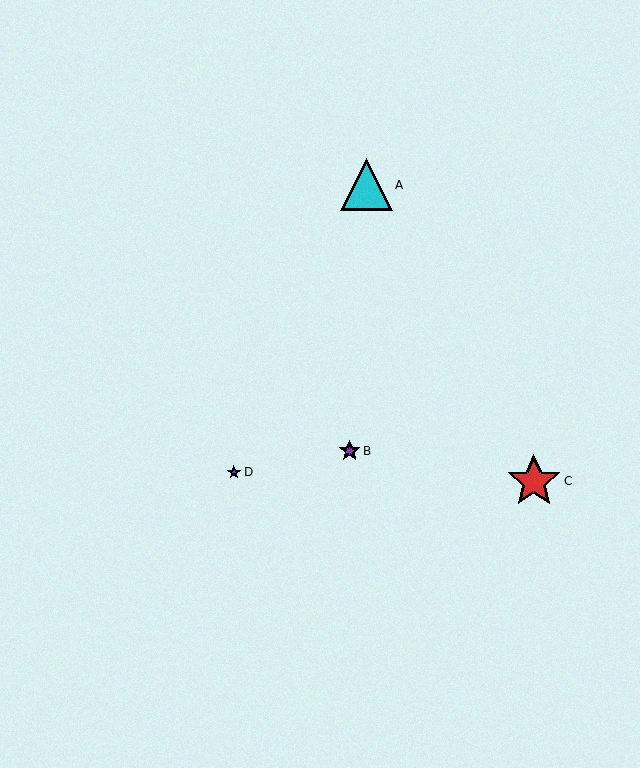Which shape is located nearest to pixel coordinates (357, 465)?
The purple star (labeled B) at (350, 451) is nearest to that location.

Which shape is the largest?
The red star (labeled C) is the largest.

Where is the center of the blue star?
The center of the blue star is at (234, 472).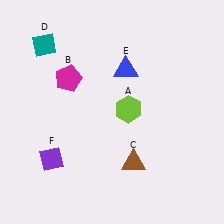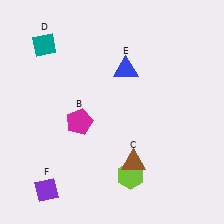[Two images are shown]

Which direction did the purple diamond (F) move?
The purple diamond (F) moved down.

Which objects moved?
The objects that moved are: the lime hexagon (A), the magenta pentagon (B), the purple diamond (F).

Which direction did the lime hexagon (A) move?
The lime hexagon (A) moved down.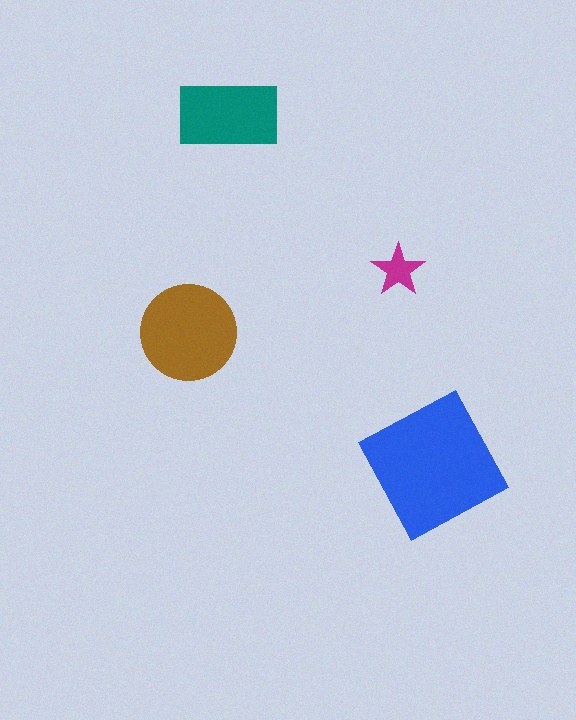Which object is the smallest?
The magenta star.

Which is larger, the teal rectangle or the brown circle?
The brown circle.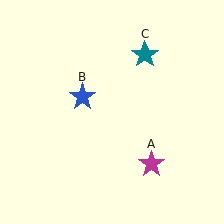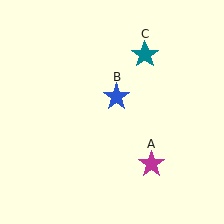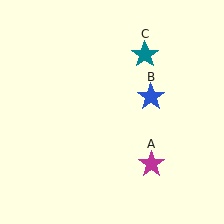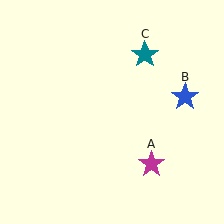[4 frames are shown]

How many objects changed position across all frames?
1 object changed position: blue star (object B).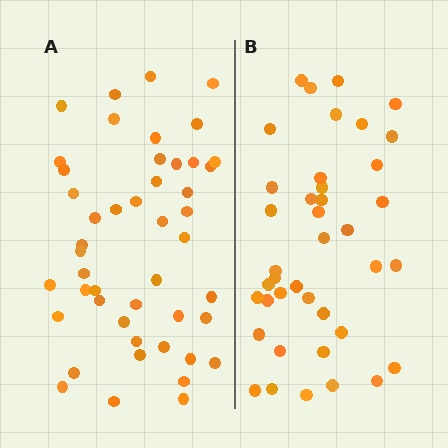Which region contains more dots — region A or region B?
Region A (the left region) has more dots.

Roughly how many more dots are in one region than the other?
Region A has roughly 8 or so more dots than region B.